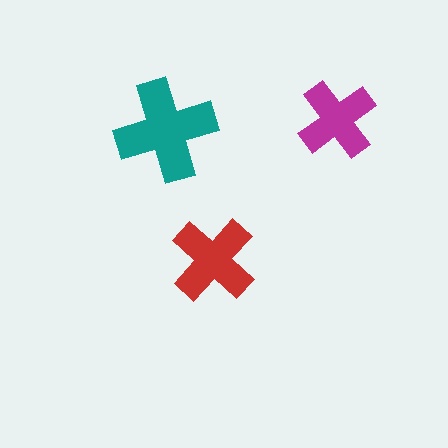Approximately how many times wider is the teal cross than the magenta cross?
About 1.5 times wider.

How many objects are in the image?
There are 3 objects in the image.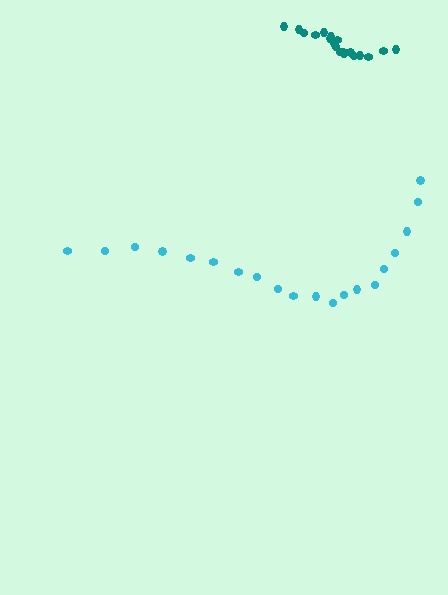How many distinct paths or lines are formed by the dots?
There are 2 distinct paths.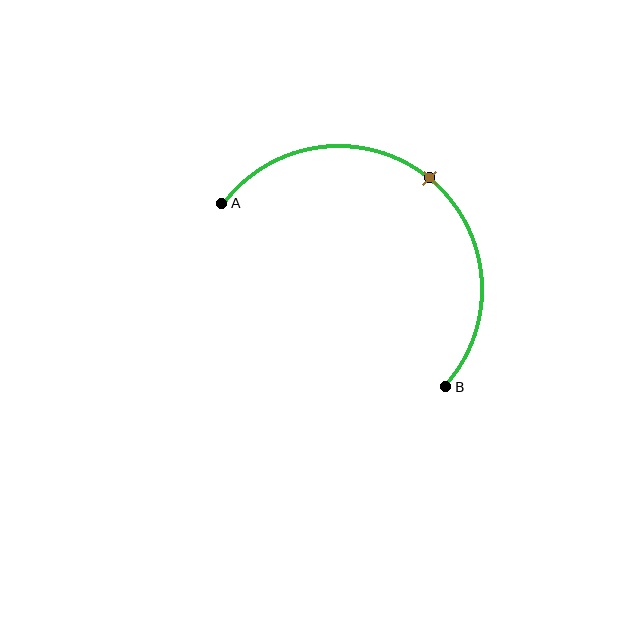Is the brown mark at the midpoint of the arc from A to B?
Yes. The brown mark lies on the arc at equal arc-length from both A and B — it is the arc midpoint.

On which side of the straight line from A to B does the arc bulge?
The arc bulges above and to the right of the straight line connecting A and B.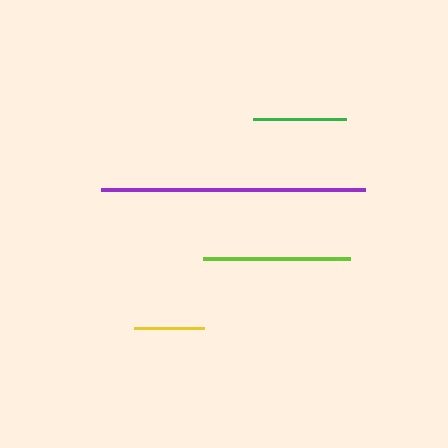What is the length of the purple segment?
The purple segment is approximately 264 pixels long.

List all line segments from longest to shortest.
From longest to shortest: purple, lime, green, yellow.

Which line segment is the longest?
The purple line is the longest at approximately 264 pixels.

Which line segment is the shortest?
The yellow line is the shortest at approximately 70 pixels.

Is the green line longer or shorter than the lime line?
The lime line is longer than the green line.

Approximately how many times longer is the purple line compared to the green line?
The purple line is approximately 2.8 times the length of the green line.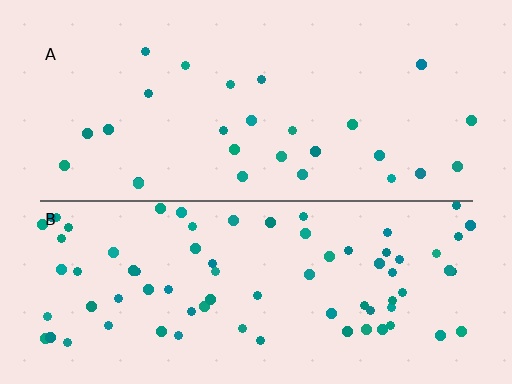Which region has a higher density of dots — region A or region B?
B (the bottom).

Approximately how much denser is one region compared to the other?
Approximately 2.8× — region B over region A.